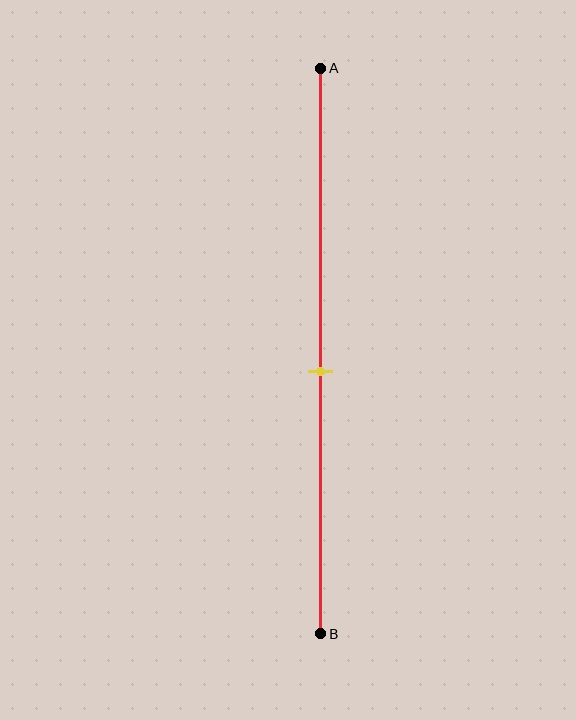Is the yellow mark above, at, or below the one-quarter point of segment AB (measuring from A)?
The yellow mark is below the one-quarter point of segment AB.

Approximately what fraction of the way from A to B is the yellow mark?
The yellow mark is approximately 55% of the way from A to B.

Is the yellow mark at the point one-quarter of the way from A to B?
No, the mark is at about 55% from A, not at the 25% one-quarter point.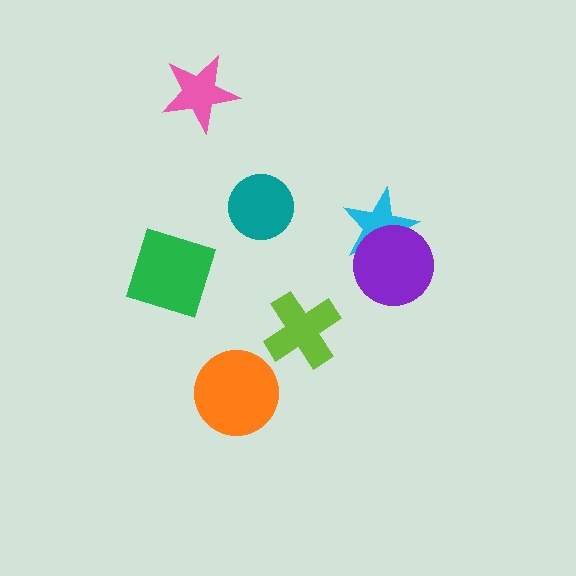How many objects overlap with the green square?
0 objects overlap with the green square.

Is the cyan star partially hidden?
Yes, it is partially covered by another shape.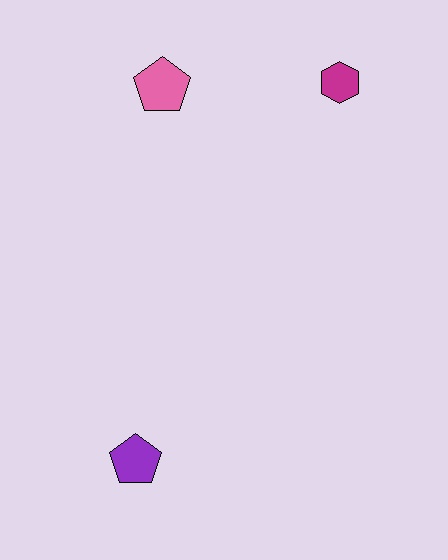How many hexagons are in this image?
There is 1 hexagon.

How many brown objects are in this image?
There are no brown objects.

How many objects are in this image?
There are 3 objects.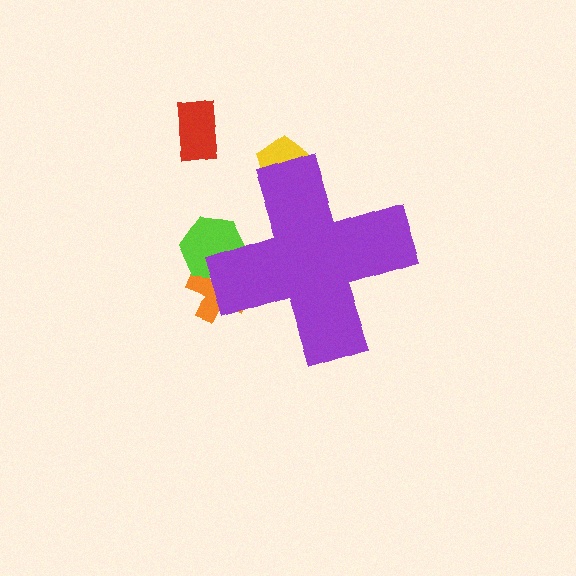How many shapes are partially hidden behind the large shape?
3 shapes are partially hidden.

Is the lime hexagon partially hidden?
Yes, the lime hexagon is partially hidden behind the purple cross.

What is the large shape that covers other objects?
A purple cross.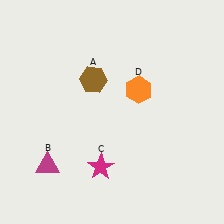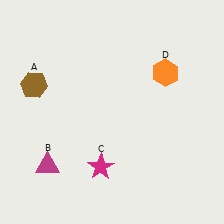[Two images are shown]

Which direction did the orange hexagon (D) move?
The orange hexagon (D) moved right.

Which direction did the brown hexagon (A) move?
The brown hexagon (A) moved left.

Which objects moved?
The objects that moved are: the brown hexagon (A), the orange hexagon (D).